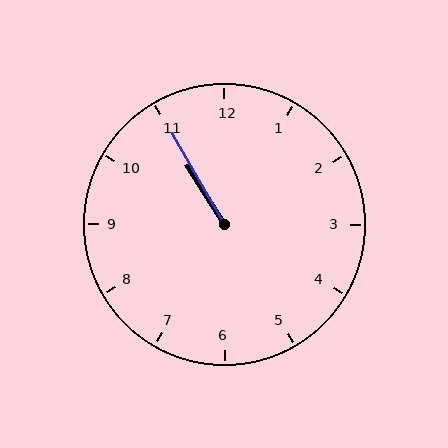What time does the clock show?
10:55.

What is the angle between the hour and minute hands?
Approximately 2 degrees.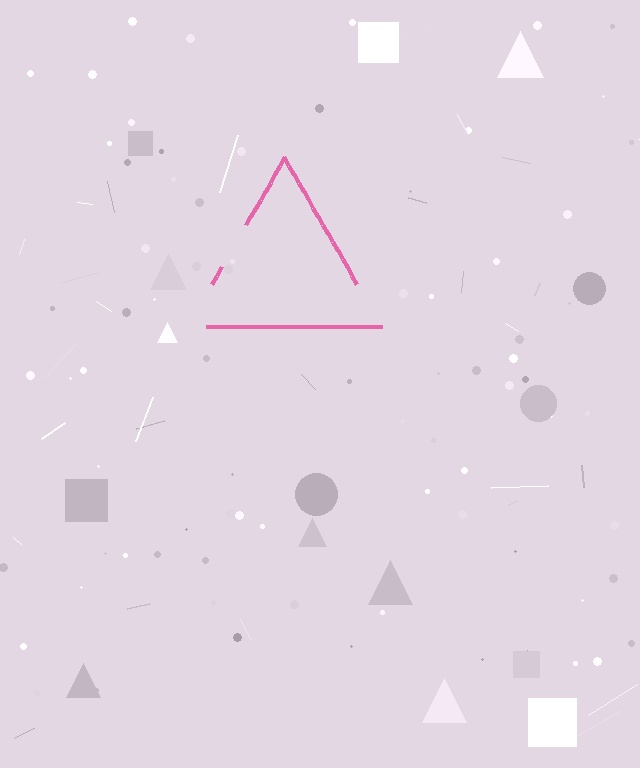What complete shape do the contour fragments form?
The contour fragments form a triangle.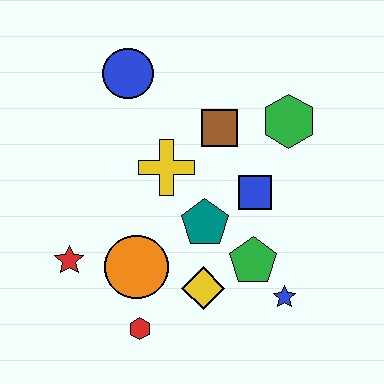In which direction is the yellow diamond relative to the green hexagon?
The yellow diamond is below the green hexagon.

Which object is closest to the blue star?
The green pentagon is closest to the blue star.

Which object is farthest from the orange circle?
The green hexagon is farthest from the orange circle.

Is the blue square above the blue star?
Yes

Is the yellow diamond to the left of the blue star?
Yes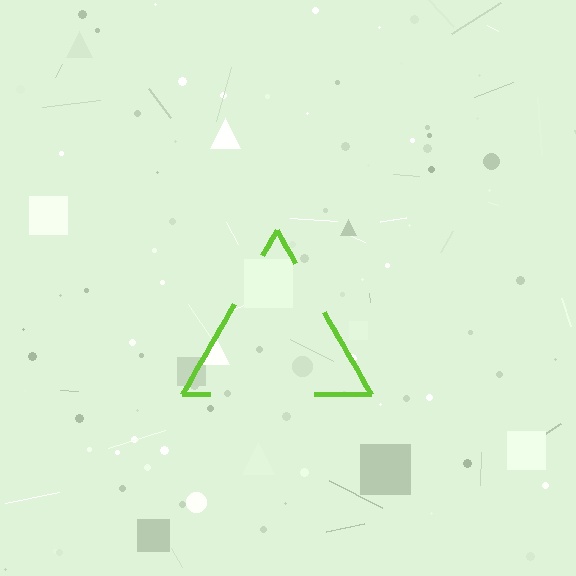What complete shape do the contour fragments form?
The contour fragments form a triangle.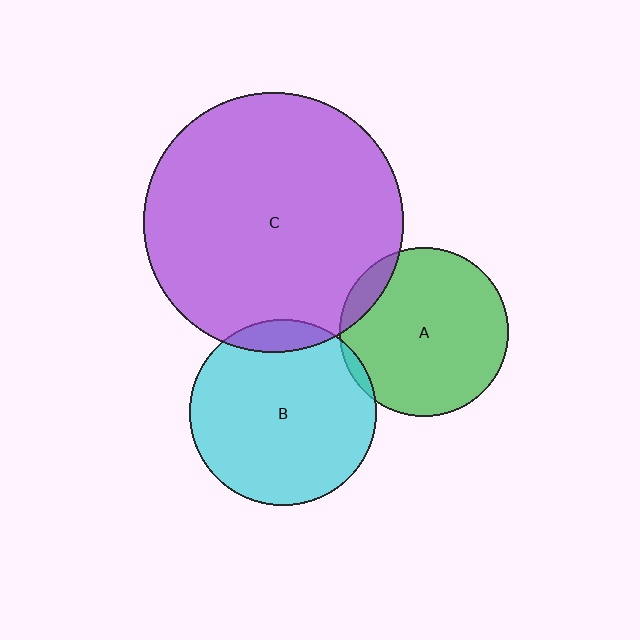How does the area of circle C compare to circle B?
Approximately 2.0 times.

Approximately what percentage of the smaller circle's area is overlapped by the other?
Approximately 5%.